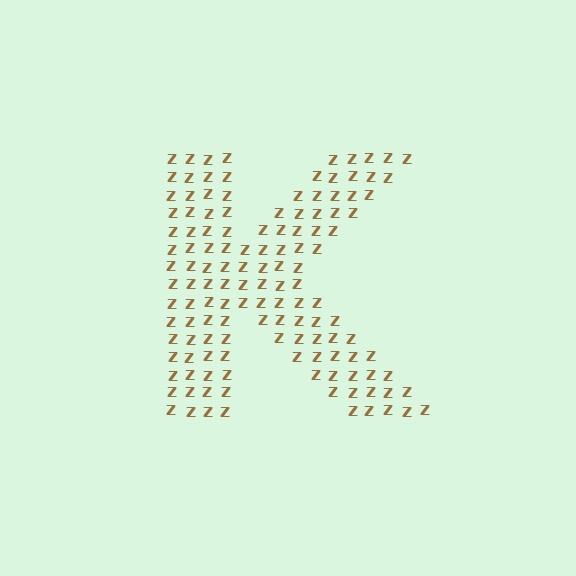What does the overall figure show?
The overall figure shows the letter K.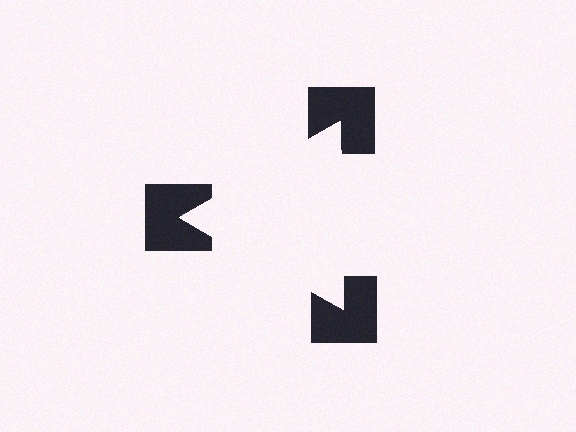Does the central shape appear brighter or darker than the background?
It typically appears slightly brighter than the background, even though no actual brightness change is drawn.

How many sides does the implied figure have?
3 sides.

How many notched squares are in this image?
There are 3 — one at each vertex of the illusory triangle.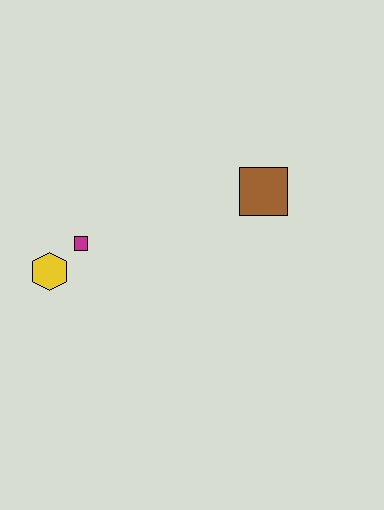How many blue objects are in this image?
There are no blue objects.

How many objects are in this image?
There are 3 objects.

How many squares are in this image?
There are 2 squares.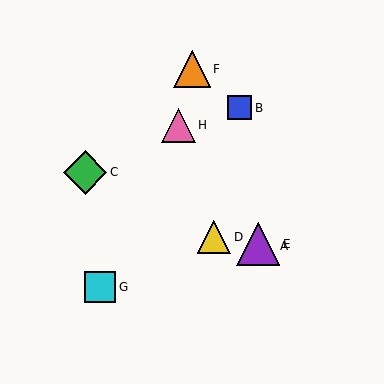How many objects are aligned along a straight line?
3 objects (A, E, H) are aligned along a straight line.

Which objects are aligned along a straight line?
Objects A, E, H are aligned along a straight line.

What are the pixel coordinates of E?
Object E is at (258, 244).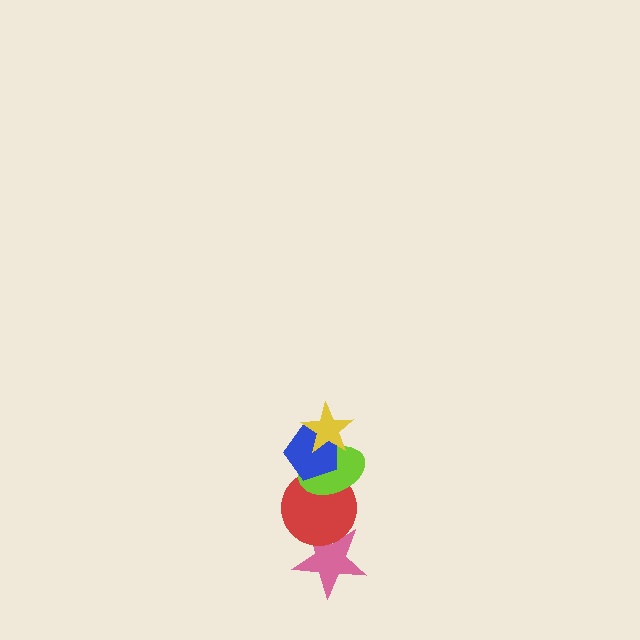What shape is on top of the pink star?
The red circle is on top of the pink star.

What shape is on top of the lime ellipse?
The blue pentagon is on top of the lime ellipse.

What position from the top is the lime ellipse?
The lime ellipse is 3rd from the top.